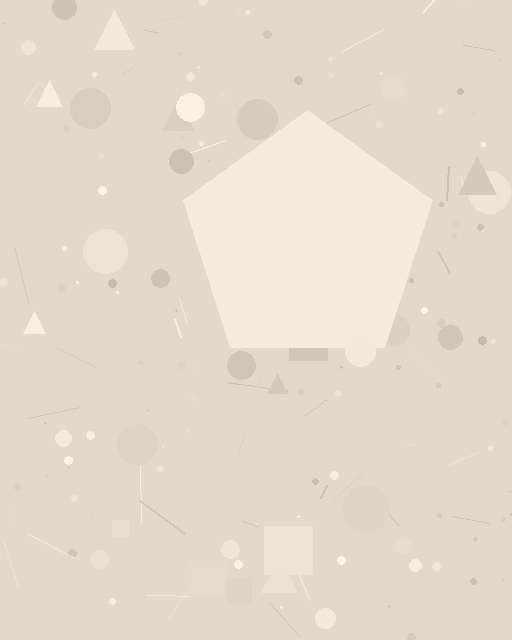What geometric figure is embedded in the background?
A pentagon is embedded in the background.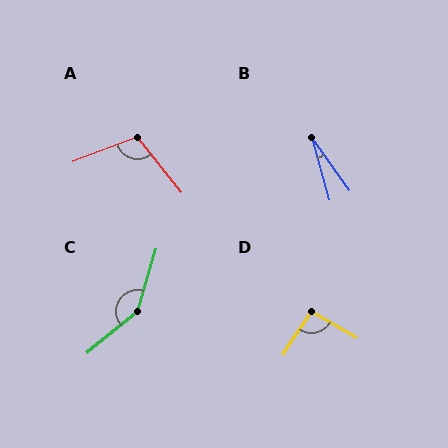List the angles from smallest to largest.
B (20°), D (93°), A (108°), C (146°).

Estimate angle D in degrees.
Approximately 93 degrees.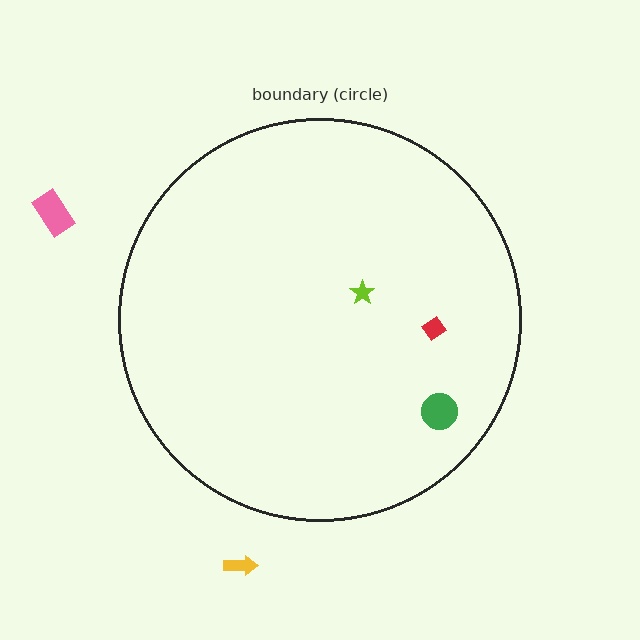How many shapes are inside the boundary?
3 inside, 2 outside.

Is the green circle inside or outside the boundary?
Inside.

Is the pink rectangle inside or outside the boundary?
Outside.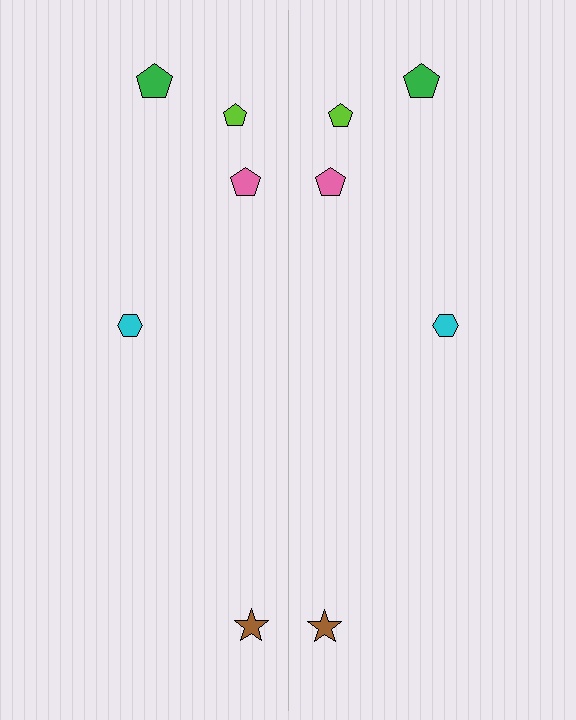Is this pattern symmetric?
Yes, this pattern has bilateral (reflection) symmetry.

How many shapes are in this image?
There are 10 shapes in this image.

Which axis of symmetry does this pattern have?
The pattern has a vertical axis of symmetry running through the center of the image.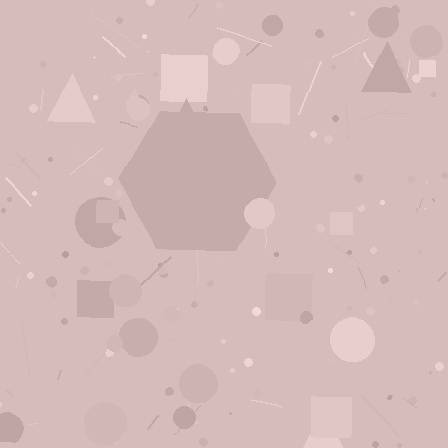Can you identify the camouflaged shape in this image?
The camouflaged shape is a hexagon.